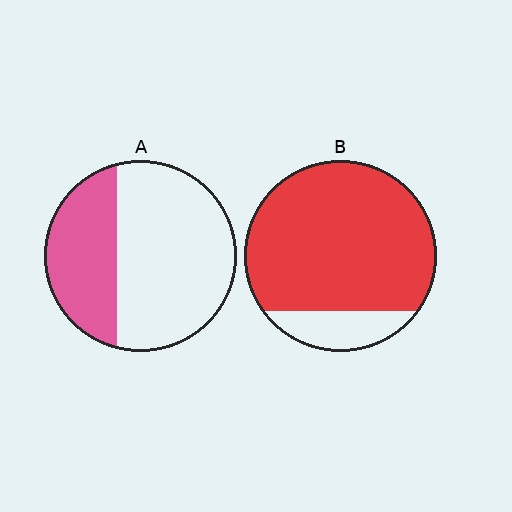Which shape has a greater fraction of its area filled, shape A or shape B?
Shape B.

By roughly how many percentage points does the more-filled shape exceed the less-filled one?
By roughly 50 percentage points (B over A).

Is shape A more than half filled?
No.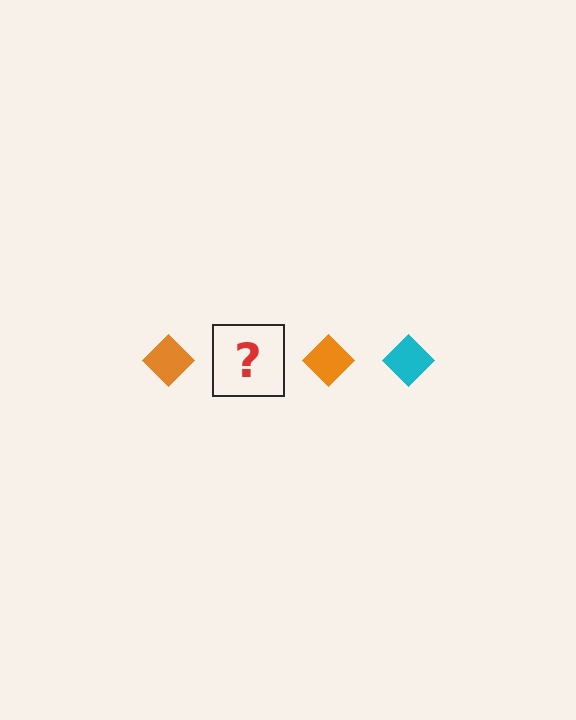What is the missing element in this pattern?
The missing element is a cyan diamond.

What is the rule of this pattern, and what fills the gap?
The rule is that the pattern cycles through orange, cyan diamonds. The gap should be filled with a cyan diamond.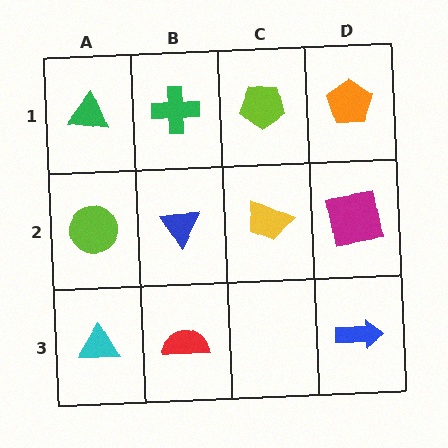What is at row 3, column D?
A blue arrow.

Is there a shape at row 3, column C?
No, that cell is empty.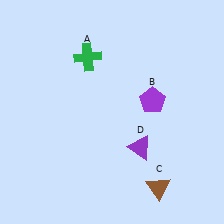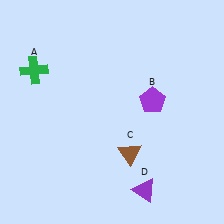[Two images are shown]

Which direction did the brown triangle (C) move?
The brown triangle (C) moved up.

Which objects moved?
The objects that moved are: the green cross (A), the brown triangle (C), the purple triangle (D).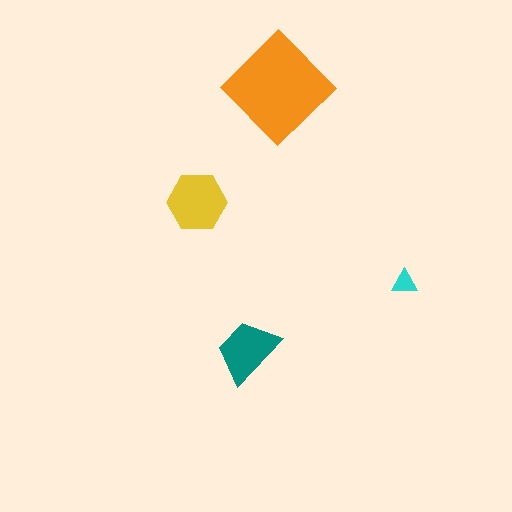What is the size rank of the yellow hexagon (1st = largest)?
2nd.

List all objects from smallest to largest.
The cyan triangle, the teal trapezoid, the yellow hexagon, the orange diamond.